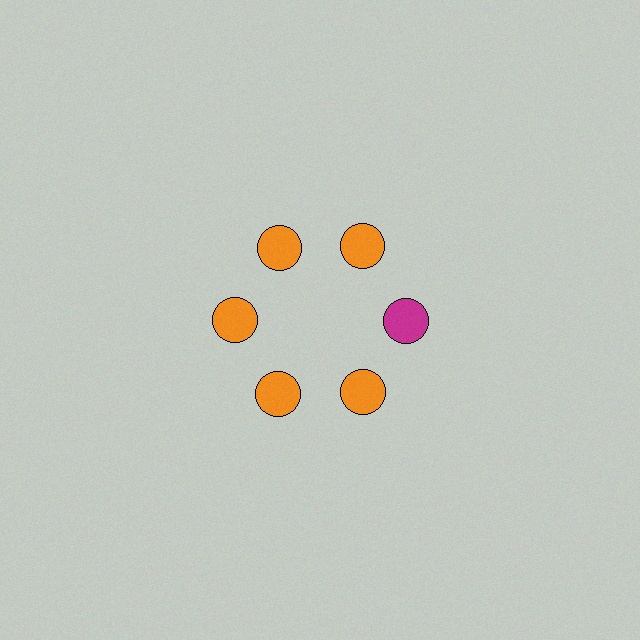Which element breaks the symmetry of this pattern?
The magenta circle at roughly the 3 o'clock position breaks the symmetry. All other shapes are orange circles.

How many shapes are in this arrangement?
There are 6 shapes arranged in a ring pattern.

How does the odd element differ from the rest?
It has a different color: magenta instead of orange.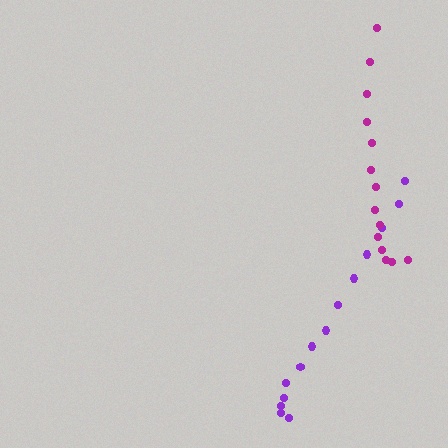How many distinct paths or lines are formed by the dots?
There are 2 distinct paths.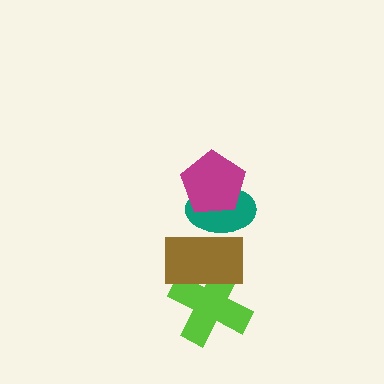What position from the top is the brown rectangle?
The brown rectangle is 3rd from the top.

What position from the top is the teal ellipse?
The teal ellipse is 2nd from the top.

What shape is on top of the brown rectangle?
The teal ellipse is on top of the brown rectangle.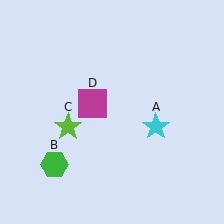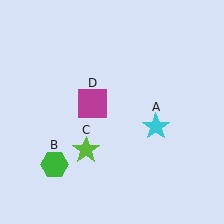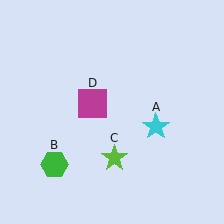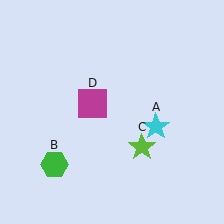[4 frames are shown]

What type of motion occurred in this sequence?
The lime star (object C) rotated counterclockwise around the center of the scene.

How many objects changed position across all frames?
1 object changed position: lime star (object C).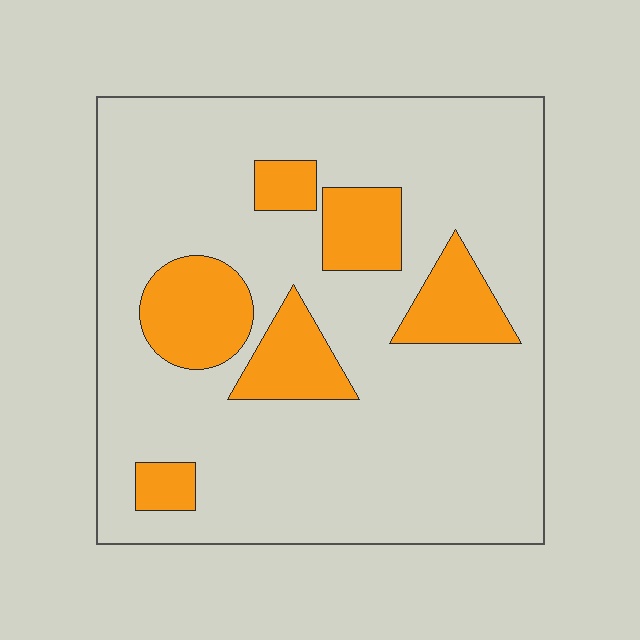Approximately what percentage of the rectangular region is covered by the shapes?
Approximately 20%.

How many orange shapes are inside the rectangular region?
6.